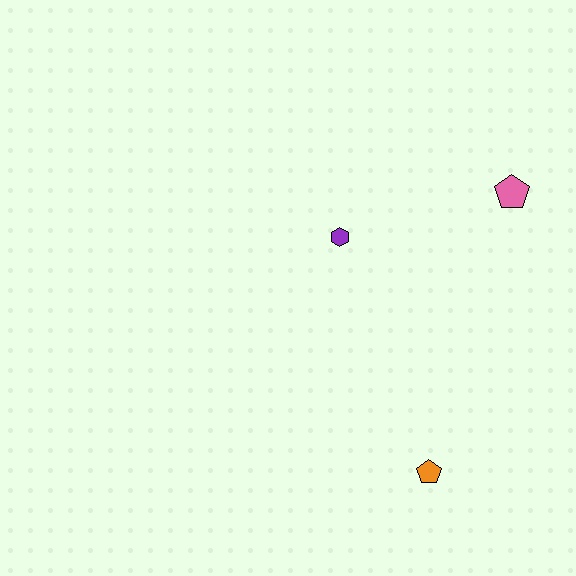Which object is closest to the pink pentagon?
The purple hexagon is closest to the pink pentagon.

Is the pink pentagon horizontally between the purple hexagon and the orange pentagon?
No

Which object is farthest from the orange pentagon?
The pink pentagon is farthest from the orange pentagon.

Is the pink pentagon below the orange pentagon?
No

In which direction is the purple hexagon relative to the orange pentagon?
The purple hexagon is above the orange pentagon.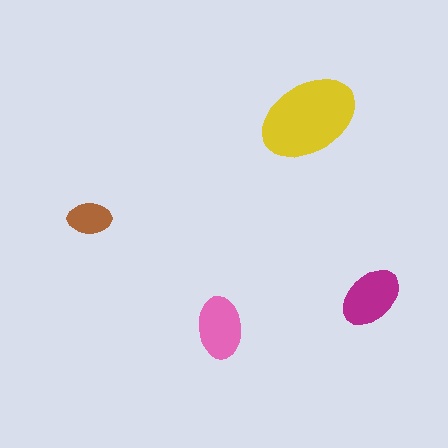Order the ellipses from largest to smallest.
the yellow one, the magenta one, the pink one, the brown one.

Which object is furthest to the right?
The magenta ellipse is rightmost.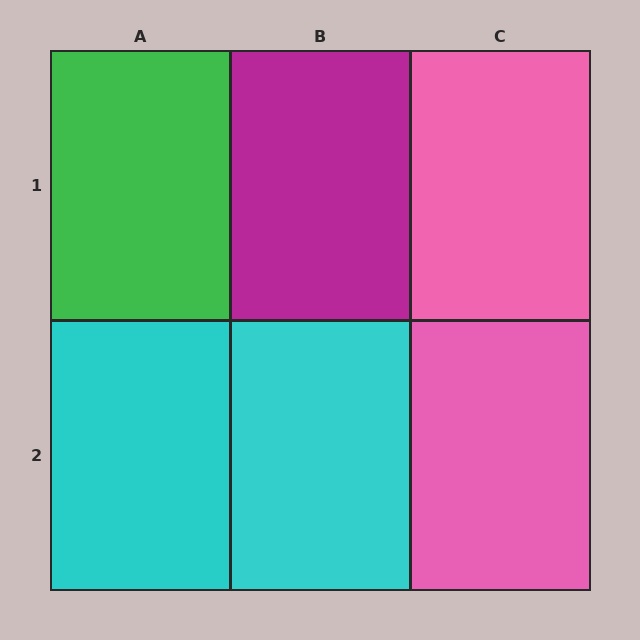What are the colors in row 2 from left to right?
Cyan, cyan, pink.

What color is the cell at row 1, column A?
Green.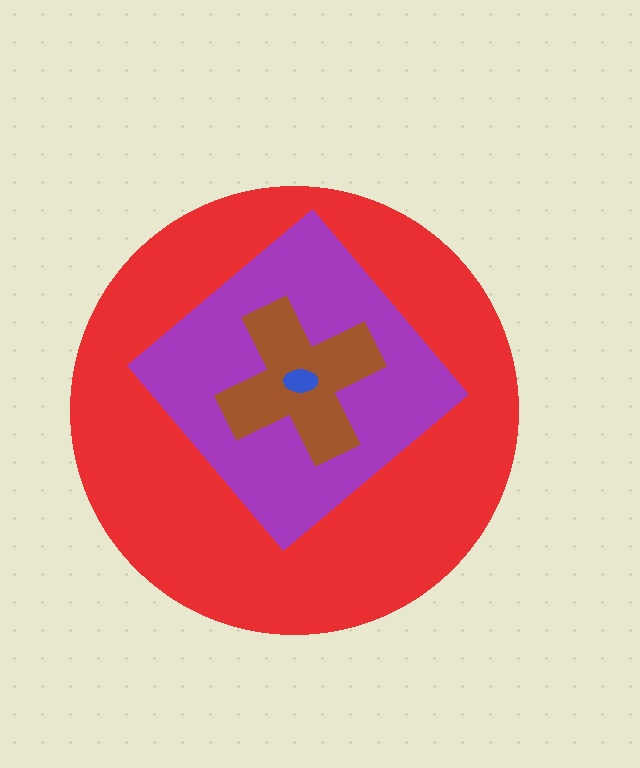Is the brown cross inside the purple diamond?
Yes.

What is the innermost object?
The blue ellipse.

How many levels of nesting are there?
4.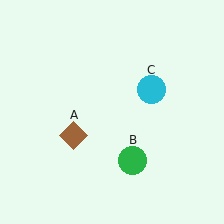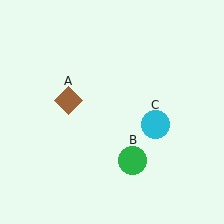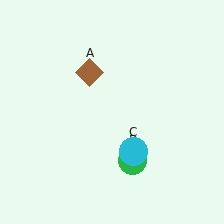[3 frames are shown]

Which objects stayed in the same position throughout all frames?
Green circle (object B) remained stationary.